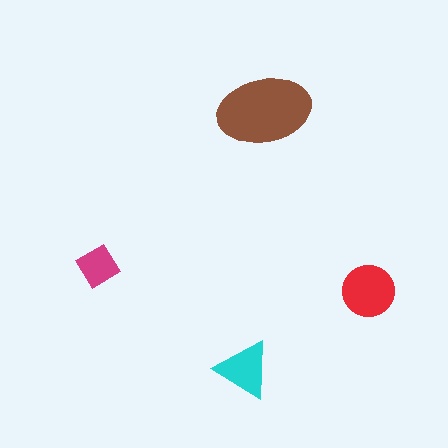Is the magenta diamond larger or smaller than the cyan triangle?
Smaller.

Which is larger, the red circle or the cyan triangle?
The red circle.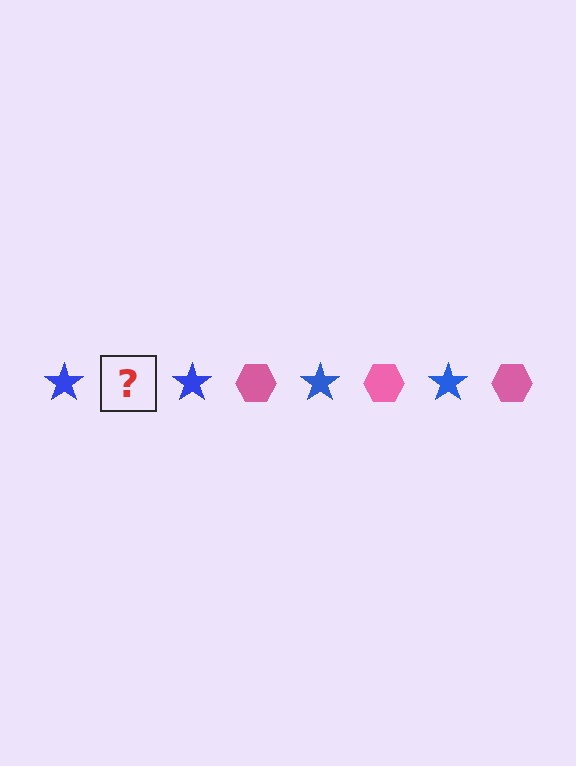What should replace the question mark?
The question mark should be replaced with a pink hexagon.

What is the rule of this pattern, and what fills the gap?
The rule is that the pattern alternates between blue star and pink hexagon. The gap should be filled with a pink hexagon.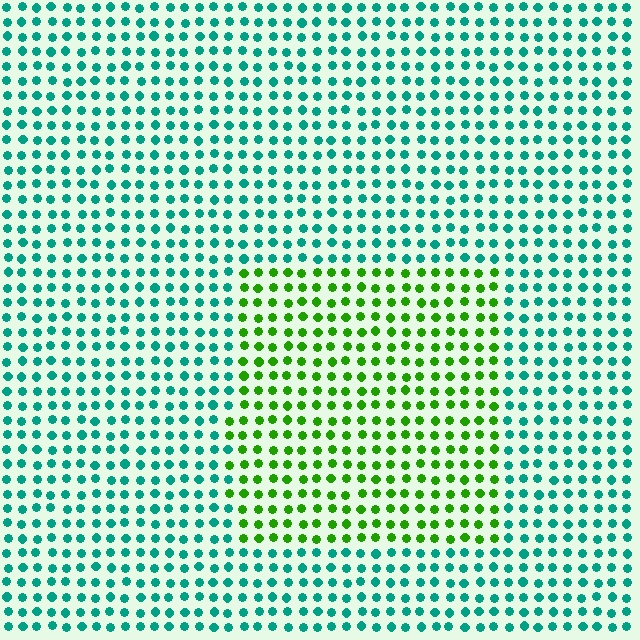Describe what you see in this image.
The image is filled with small teal elements in a uniform arrangement. A rectangle-shaped region is visible where the elements are tinted to a slightly different hue, forming a subtle color boundary.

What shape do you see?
I see a rectangle.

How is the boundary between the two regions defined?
The boundary is defined purely by a slight shift in hue (about 61 degrees). Spacing, size, and orientation are identical on both sides.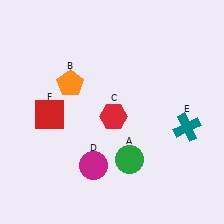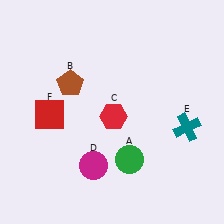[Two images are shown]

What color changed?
The pentagon (B) changed from orange in Image 1 to brown in Image 2.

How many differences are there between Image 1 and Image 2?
There is 1 difference between the two images.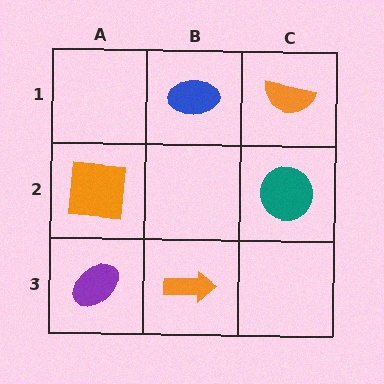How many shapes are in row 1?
2 shapes.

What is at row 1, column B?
A blue ellipse.